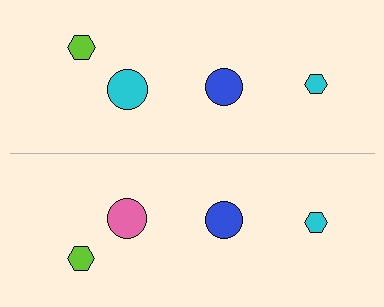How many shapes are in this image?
There are 8 shapes in this image.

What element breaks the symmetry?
The pink circle on the bottom side breaks the symmetry — its mirror counterpart is cyan.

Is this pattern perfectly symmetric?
No, the pattern is not perfectly symmetric. The pink circle on the bottom side breaks the symmetry — its mirror counterpart is cyan.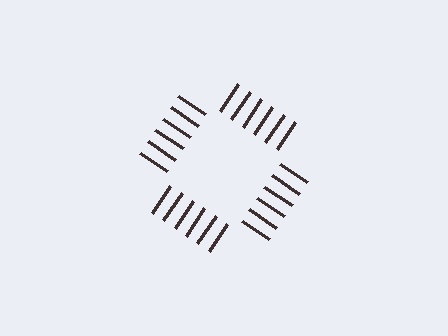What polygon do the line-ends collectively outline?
An illusory square — the line segments terminate on its edges but no continuous stroke is drawn.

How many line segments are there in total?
24 — 6 along each of the 4 edges.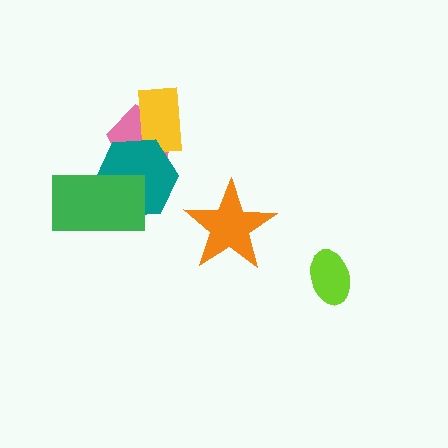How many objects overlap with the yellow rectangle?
2 objects overlap with the yellow rectangle.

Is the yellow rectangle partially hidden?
Yes, it is partially covered by another shape.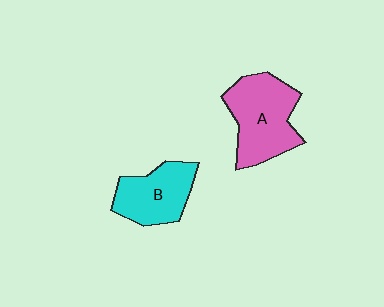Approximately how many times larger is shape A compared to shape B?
Approximately 1.3 times.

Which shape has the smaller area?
Shape B (cyan).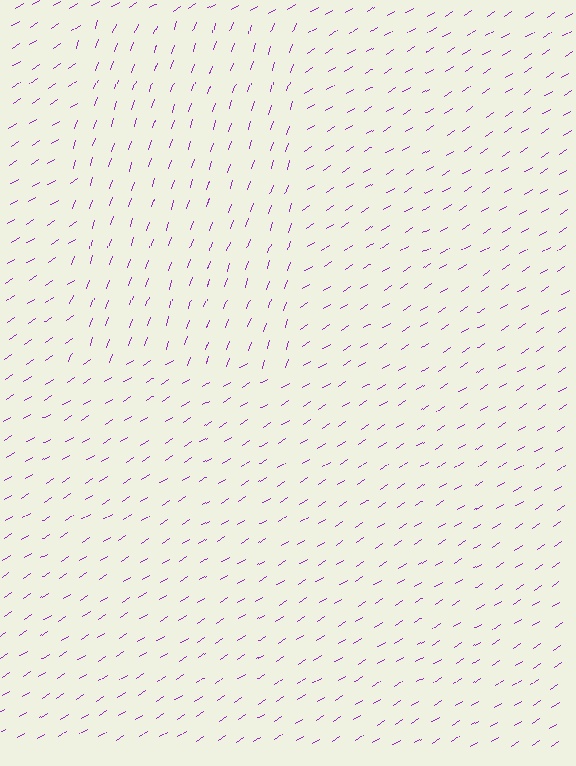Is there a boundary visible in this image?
Yes, there is a texture boundary formed by a change in line orientation.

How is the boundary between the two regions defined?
The boundary is defined purely by a change in line orientation (approximately 39 degrees difference). All lines are the same color and thickness.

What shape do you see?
I see a rectangle.